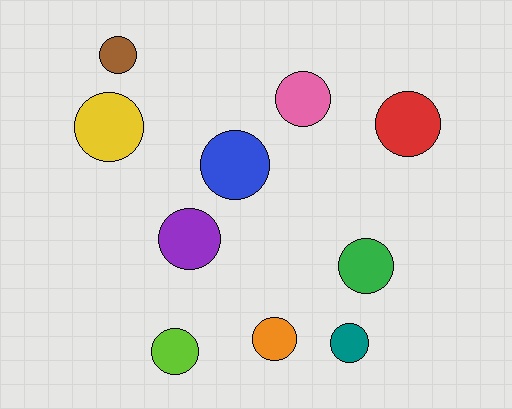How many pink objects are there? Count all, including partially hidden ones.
There is 1 pink object.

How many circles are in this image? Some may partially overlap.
There are 10 circles.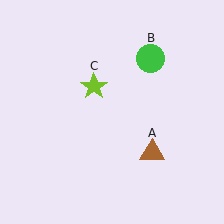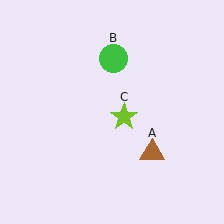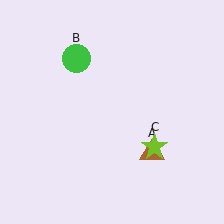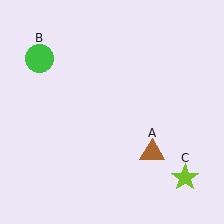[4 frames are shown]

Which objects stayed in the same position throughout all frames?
Brown triangle (object A) remained stationary.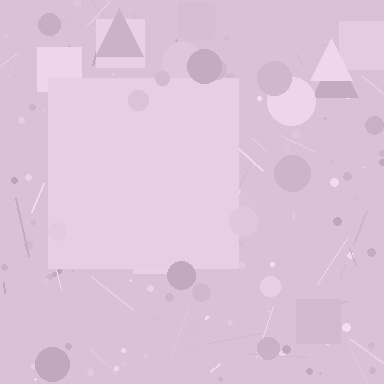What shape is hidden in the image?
A square is hidden in the image.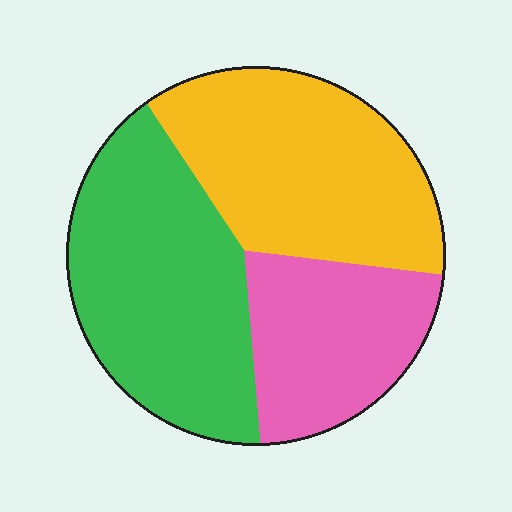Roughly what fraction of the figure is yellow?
Yellow covers roughly 35% of the figure.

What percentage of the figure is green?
Green takes up between a quarter and a half of the figure.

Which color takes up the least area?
Pink, at roughly 25%.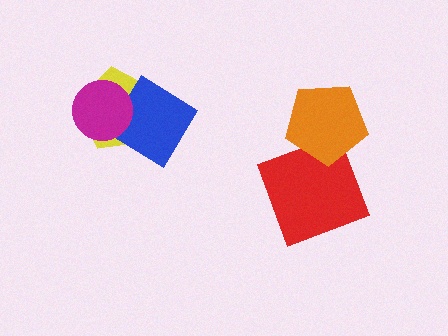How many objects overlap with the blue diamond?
2 objects overlap with the blue diamond.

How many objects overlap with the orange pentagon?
1 object overlaps with the orange pentagon.